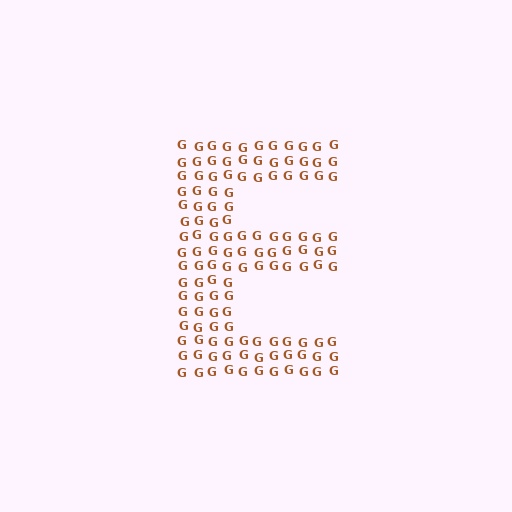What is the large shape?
The large shape is the letter E.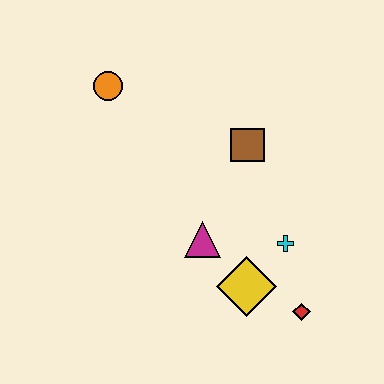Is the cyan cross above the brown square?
No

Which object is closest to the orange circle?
The brown square is closest to the orange circle.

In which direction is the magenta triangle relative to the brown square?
The magenta triangle is below the brown square.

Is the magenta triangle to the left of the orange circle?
No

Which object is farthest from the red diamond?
The orange circle is farthest from the red diamond.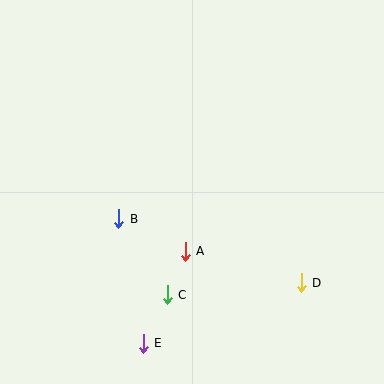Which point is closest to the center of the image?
Point A at (185, 251) is closest to the center.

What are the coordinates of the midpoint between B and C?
The midpoint between B and C is at (143, 257).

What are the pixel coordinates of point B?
Point B is at (119, 219).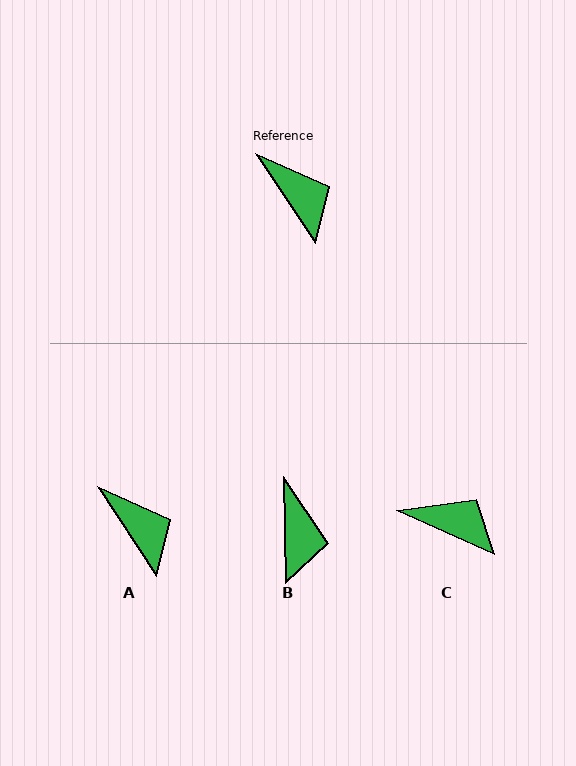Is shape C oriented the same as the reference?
No, it is off by about 32 degrees.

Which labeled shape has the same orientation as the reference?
A.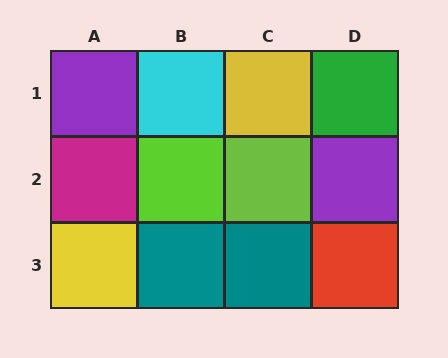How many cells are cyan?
1 cell is cyan.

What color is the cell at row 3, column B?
Teal.